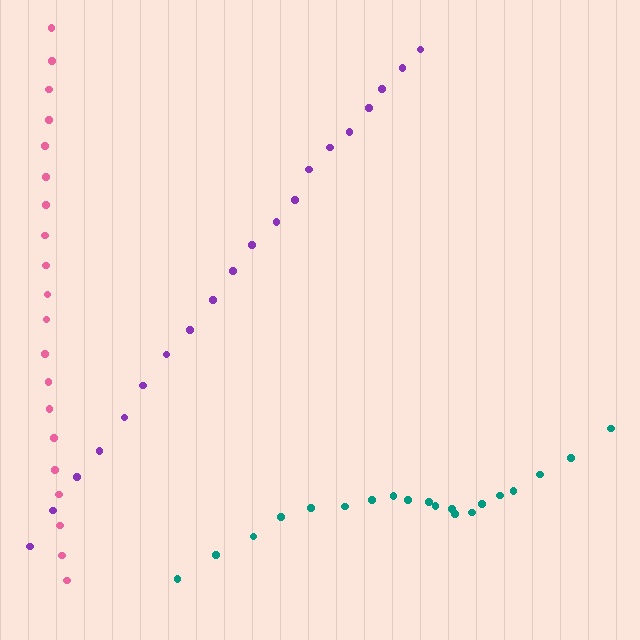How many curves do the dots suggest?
There are 3 distinct paths.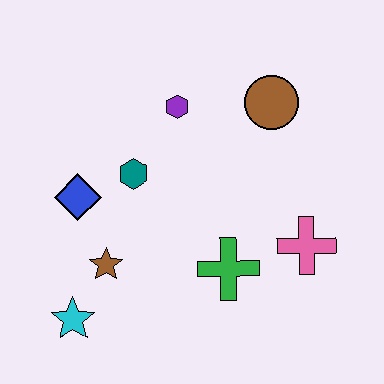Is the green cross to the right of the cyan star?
Yes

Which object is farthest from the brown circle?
The cyan star is farthest from the brown circle.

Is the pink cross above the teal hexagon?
No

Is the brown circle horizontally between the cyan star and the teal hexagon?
No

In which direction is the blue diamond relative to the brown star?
The blue diamond is above the brown star.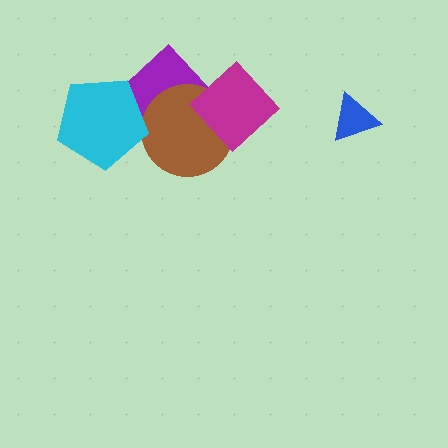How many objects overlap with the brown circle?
2 objects overlap with the brown circle.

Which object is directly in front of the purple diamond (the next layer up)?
The brown circle is directly in front of the purple diamond.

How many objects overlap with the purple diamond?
2 objects overlap with the purple diamond.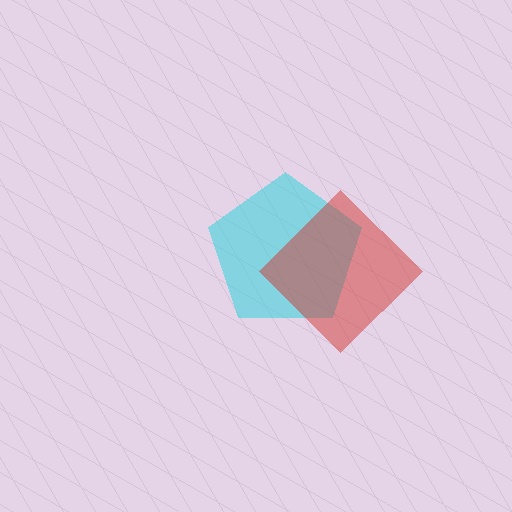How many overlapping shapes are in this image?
There are 2 overlapping shapes in the image.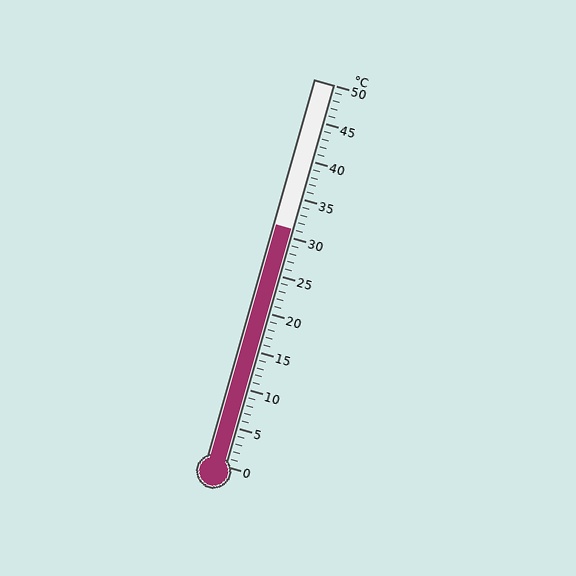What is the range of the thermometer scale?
The thermometer scale ranges from 0°C to 50°C.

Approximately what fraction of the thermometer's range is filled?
The thermometer is filled to approximately 60% of its range.